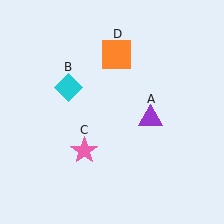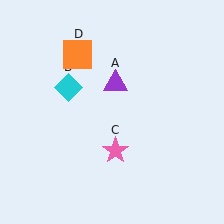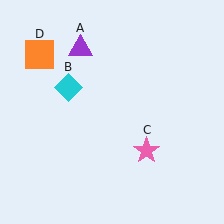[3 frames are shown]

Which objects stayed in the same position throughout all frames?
Cyan diamond (object B) remained stationary.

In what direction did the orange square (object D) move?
The orange square (object D) moved left.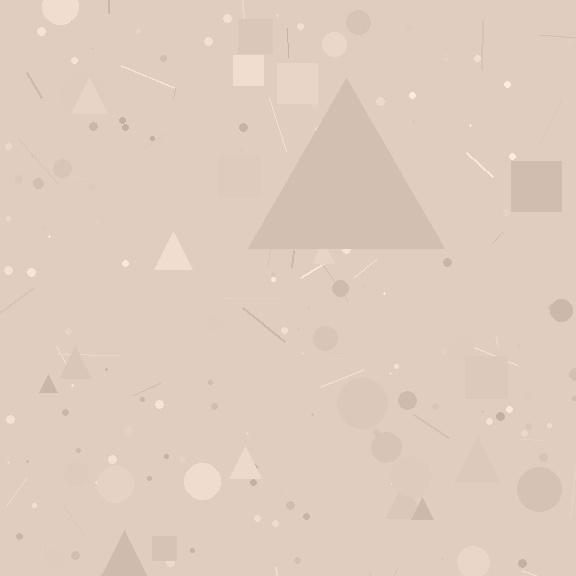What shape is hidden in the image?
A triangle is hidden in the image.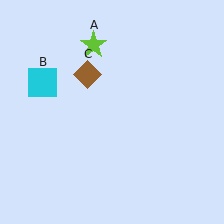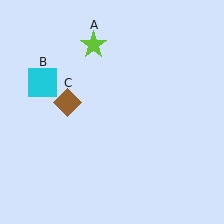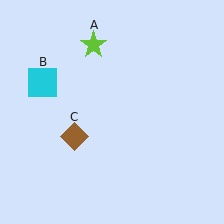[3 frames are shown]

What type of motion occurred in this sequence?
The brown diamond (object C) rotated counterclockwise around the center of the scene.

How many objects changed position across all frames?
1 object changed position: brown diamond (object C).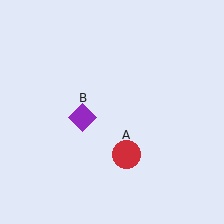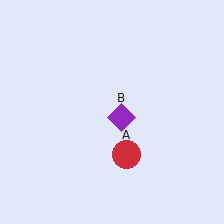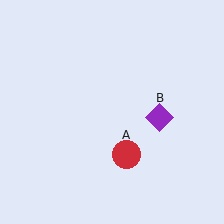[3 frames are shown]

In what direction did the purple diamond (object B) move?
The purple diamond (object B) moved right.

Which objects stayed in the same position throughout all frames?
Red circle (object A) remained stationary.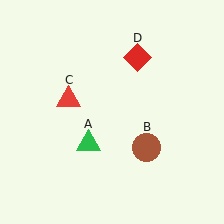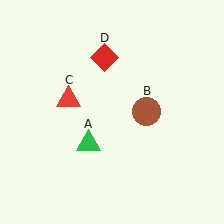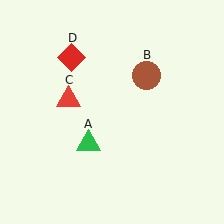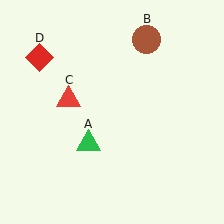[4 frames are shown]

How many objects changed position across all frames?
2 objects changed position: brown circle (object B), red diamond (object D).